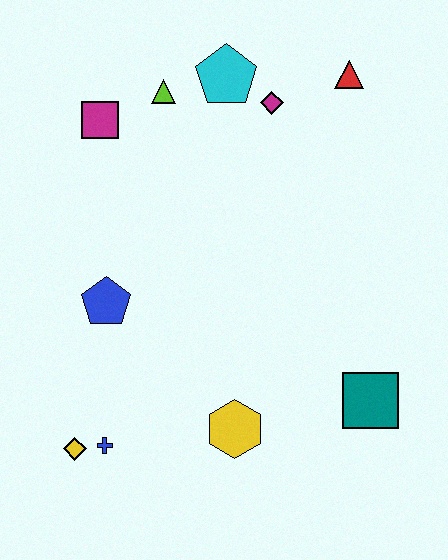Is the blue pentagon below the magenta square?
Yes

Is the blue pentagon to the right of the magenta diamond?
No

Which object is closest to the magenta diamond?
The cyan pentagon is closest to the magenta diamond.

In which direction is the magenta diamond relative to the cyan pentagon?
The magenta diamond is to the right of the cyan pentagon.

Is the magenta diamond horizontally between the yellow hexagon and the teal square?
Yes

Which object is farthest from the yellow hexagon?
The red triangle is farthest from the yellow hexagon.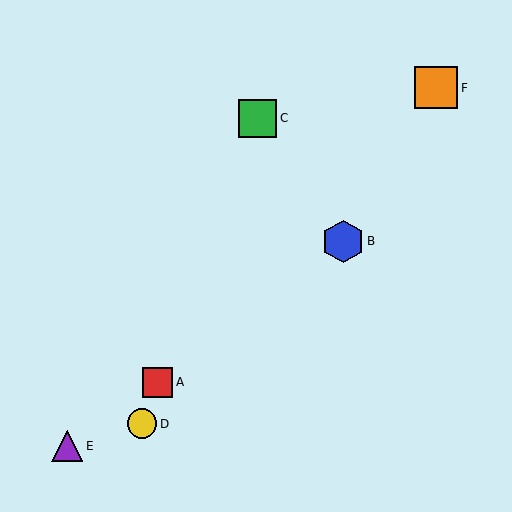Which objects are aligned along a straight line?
Objects A, C, D are aligned along a straight line.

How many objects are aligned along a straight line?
3 objects (A, C, D) are aligned along a straight line.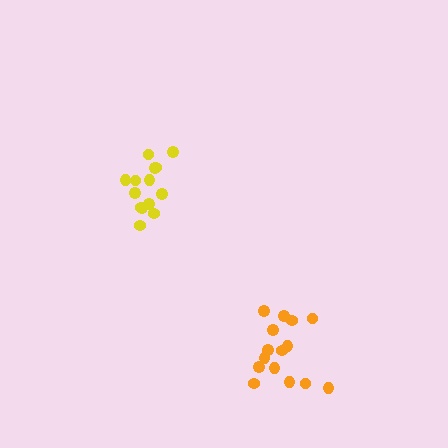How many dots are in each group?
Group 1: 15 dots, Group 2: 14 dots (29 total).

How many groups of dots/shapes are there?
There are 2 groups.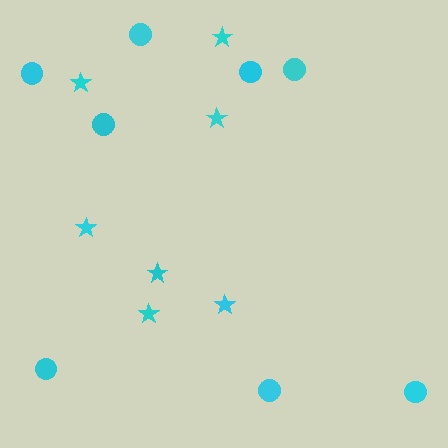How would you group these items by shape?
There are 2 groups: one group of circles (8) and one group of stars (7).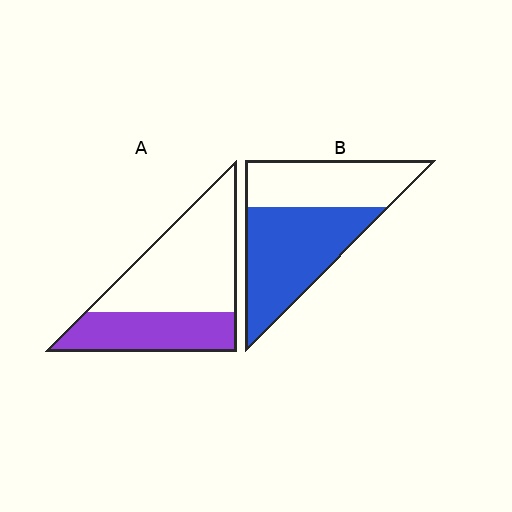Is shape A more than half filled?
No.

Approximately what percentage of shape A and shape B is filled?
A is approximately 35% and B is approximately 55%.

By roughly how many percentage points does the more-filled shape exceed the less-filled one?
By roughly 20 percentage points (B over A).